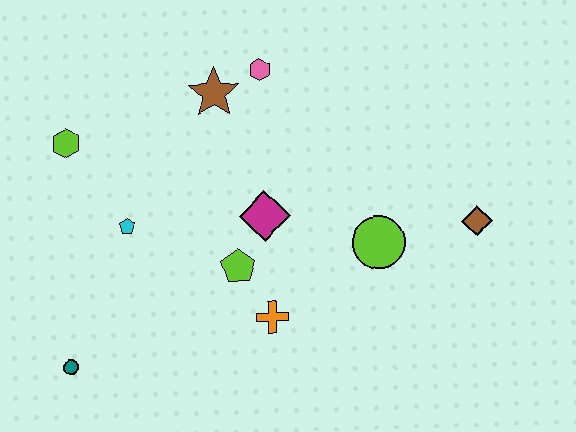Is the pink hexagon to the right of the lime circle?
No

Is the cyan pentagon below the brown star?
Yes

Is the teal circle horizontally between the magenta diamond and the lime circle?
No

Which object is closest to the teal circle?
The cyan pentagon is closest to the teal circle.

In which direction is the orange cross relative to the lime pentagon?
The orange cross is below the lime pentagon.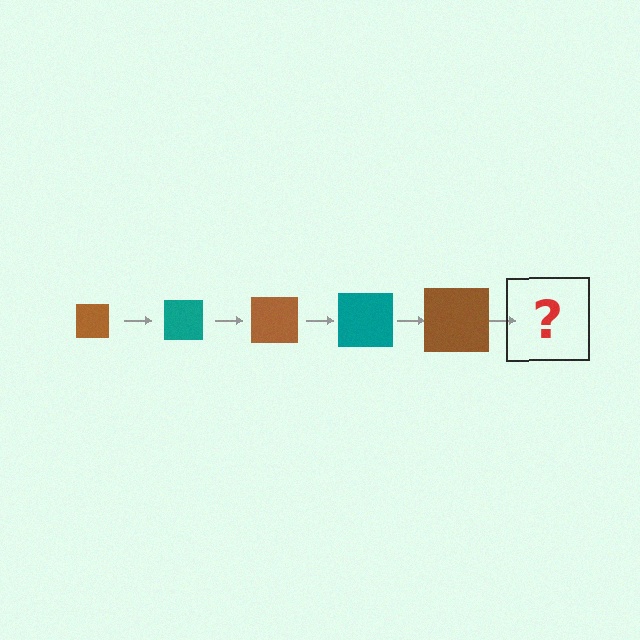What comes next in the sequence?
The next element should be a teal square, larger than the previous one.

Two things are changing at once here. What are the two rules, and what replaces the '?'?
The two rules are that the square grows larger each step and the color cycles through brown and teal. The '?' should be a teal square, larger than the previous one.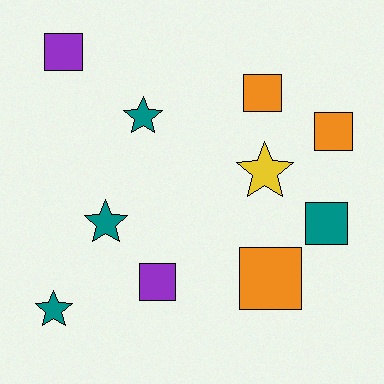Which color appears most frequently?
Teal, with 4 objects.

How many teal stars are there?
There are 3 teal stars.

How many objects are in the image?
There are 10 objects.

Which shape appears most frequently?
Square, with 6 objects.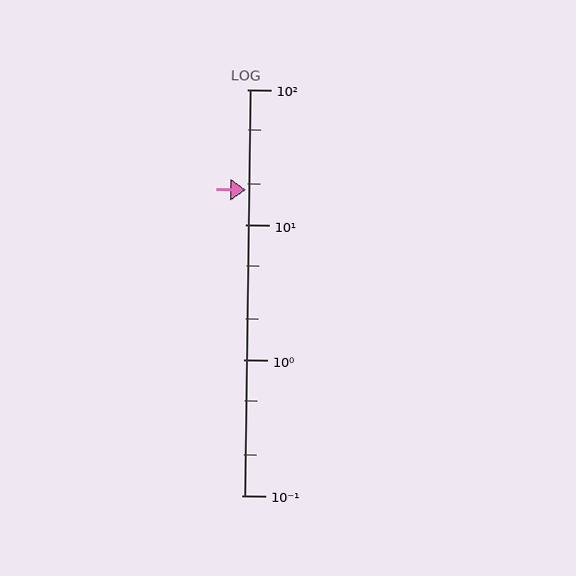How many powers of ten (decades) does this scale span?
The scale spans 3 decades, from 0.1 to 100.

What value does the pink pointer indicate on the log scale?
The pointer indicates approximately 18.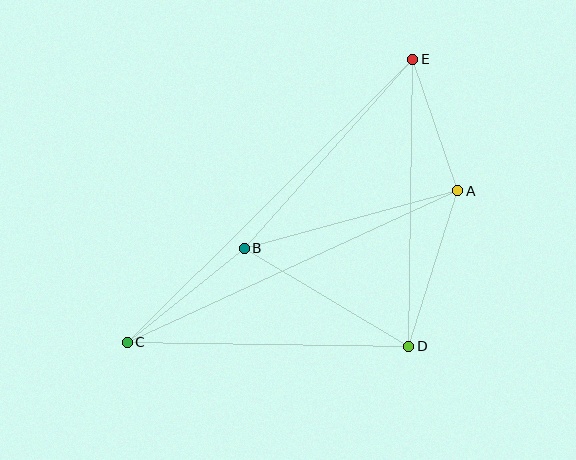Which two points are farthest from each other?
Points C and E are farthest from each other.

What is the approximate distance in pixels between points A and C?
The distance between A and C is approximately 364 pixels.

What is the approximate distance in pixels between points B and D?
The distance between B and D is approximately 191 pixels.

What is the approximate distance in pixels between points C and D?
The distance between C and D is approximately 281 pixels.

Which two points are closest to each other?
Points A and E are closest to each other.